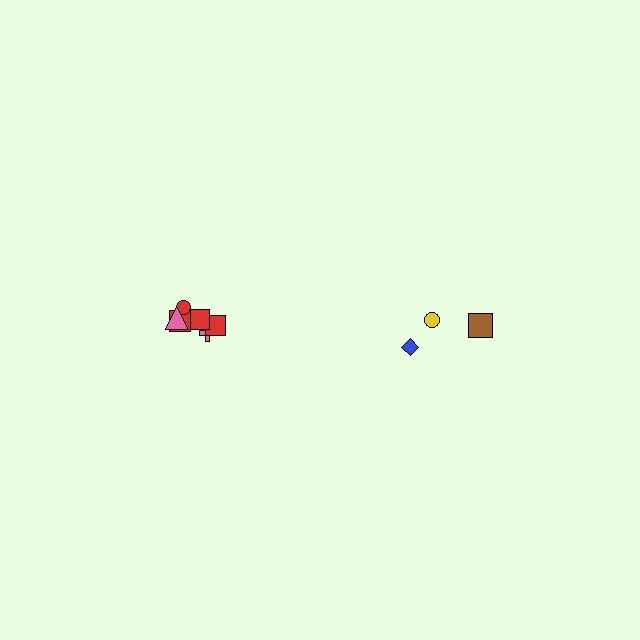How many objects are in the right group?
There are 3 objects.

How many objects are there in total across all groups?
There are 9 objects.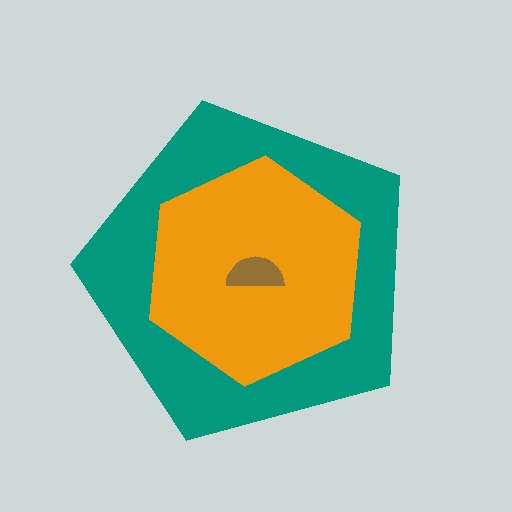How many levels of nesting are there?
3.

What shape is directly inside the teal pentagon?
The orange hexagon.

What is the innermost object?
The brown semicircle.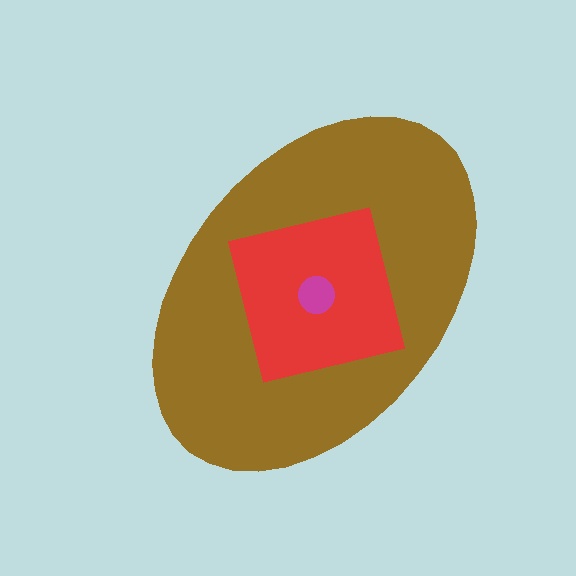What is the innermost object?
The magenta circle.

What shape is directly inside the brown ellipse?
The red square.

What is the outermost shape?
The brown ellipse.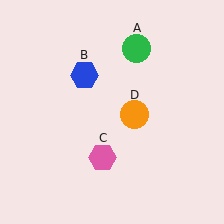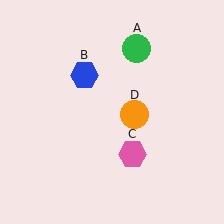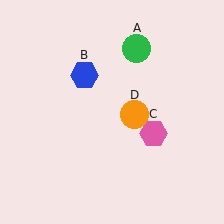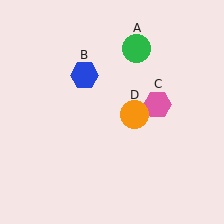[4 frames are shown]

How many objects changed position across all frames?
1 object changed position: pink hexagon (object C).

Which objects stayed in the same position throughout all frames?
Green circle (object A) and blue hexagon (object B) and orange circle (object D) remained stationary.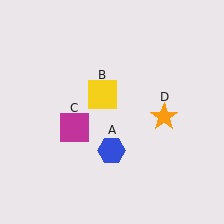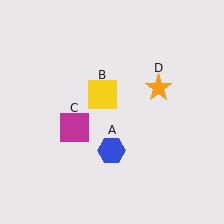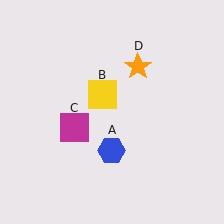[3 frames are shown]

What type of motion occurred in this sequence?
The orange star (object D) rotated counterclockwise around the center of the scene.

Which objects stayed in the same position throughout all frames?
Blue hexagon (object A) and yellow square (object B) and magenta square (object C) remained stationary.